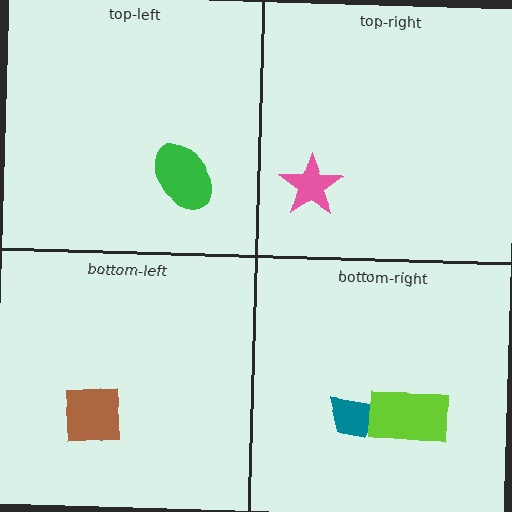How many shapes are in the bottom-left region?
1.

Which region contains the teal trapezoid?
The bottom-right region.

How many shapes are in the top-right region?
1.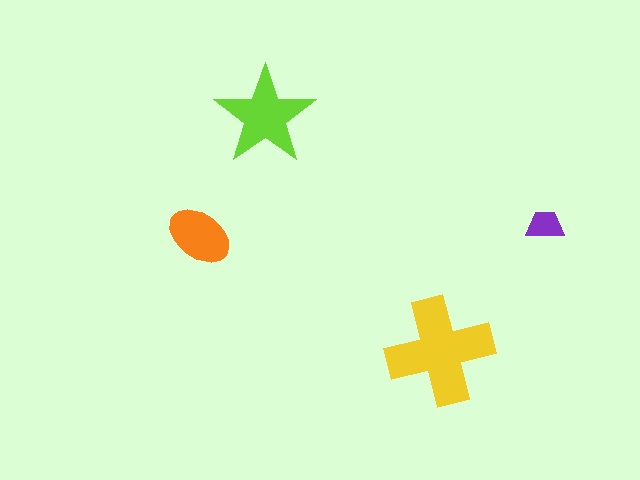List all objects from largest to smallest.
The yellow cross, the lime star, the orange ellipse, the purple trapezoid.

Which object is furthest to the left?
The orange ellipse is leftmost.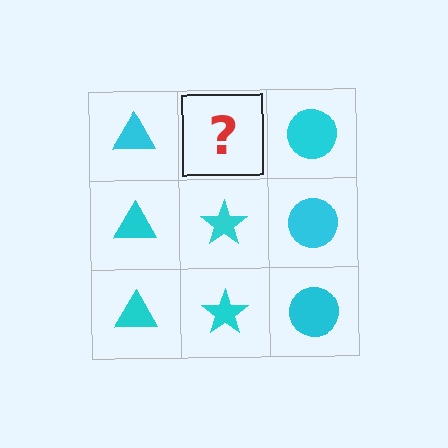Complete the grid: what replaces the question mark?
The question mark should be replaced with a cyan star.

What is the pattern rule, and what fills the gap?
The rule is that each column has a consistent shape. The gap should be filled with a cyan star.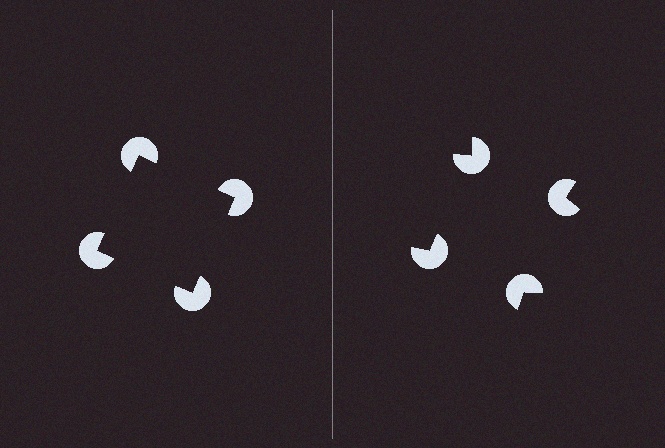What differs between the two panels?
The pac-man discs are positioned identically on both sides; only the wedge orientations differ. On the left they align to a square; on the right they are misaligned.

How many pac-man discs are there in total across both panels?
8 — 4 on each side.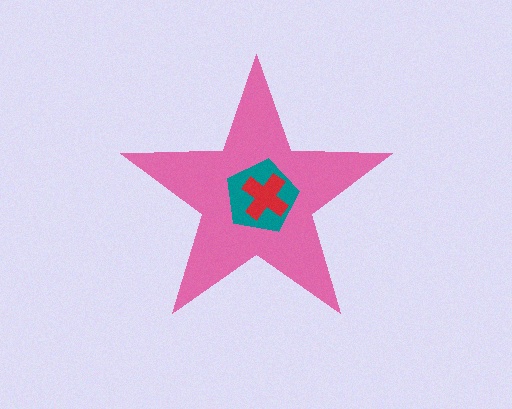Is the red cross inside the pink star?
Yes.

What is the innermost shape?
The red cross.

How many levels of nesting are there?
3.